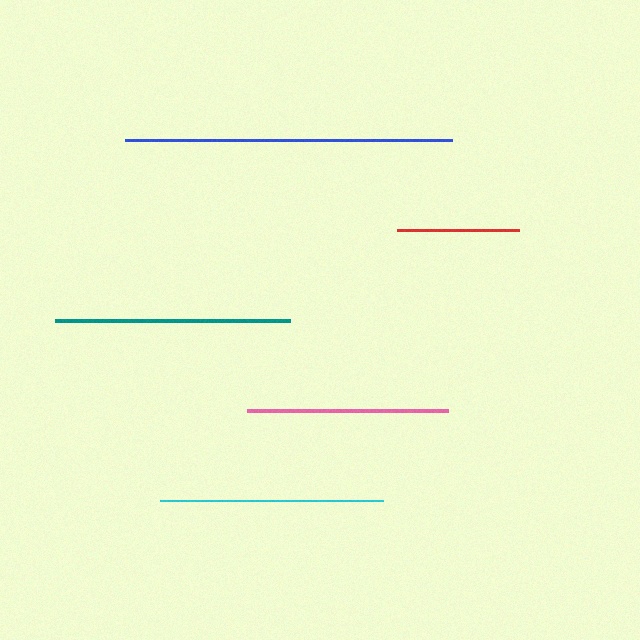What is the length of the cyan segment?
The cyan segment is approximately 223 pixels long.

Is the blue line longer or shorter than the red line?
The blue line is longer than the red line.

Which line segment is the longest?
The blue line is the longest at approximately 328 pixels.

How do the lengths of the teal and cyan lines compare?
The teal and cyan lines are approximately the same length.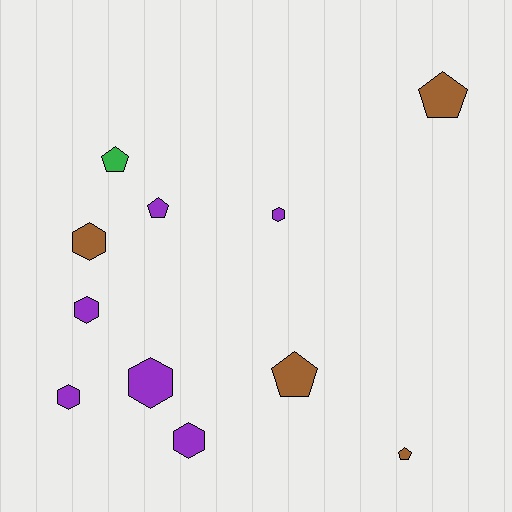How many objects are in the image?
There are 11 objects.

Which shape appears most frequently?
Hexagon, with 6 objects.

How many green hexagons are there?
There are no green hexagons.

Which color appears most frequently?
Purple, with 6 objects.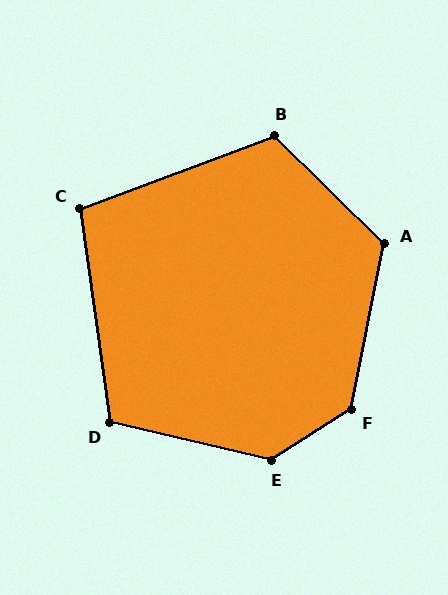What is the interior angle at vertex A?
Approximately 123 degrees (obtuse).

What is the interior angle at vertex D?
Approximately 111 degrees (obtuse).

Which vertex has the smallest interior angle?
C, at approximately 103 degrees.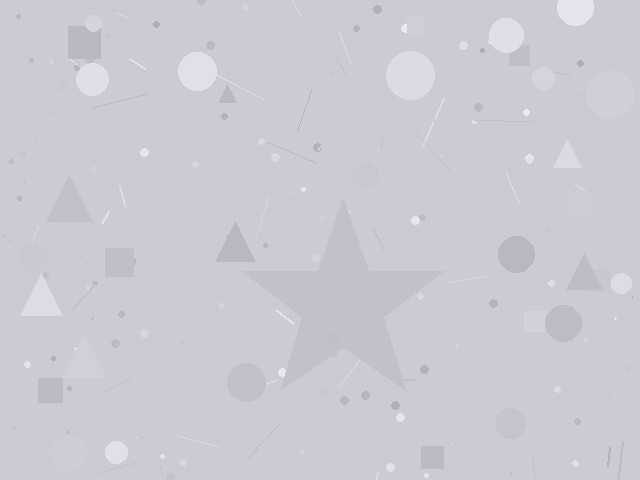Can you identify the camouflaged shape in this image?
The camouflaged shape is a star.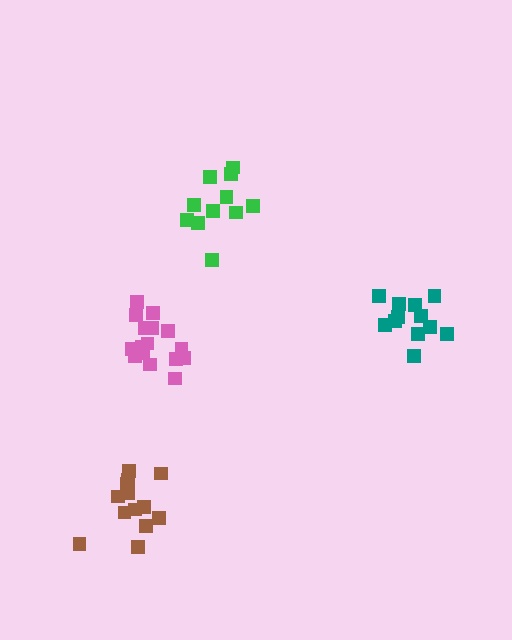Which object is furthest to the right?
The teal cluster is rightmost.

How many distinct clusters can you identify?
There are 4 distinct clusters.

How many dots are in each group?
Group 1: 13 dots, Group 2: 12 dots, Group 3: 16 dots, Group 4: 11 dots (52 total).